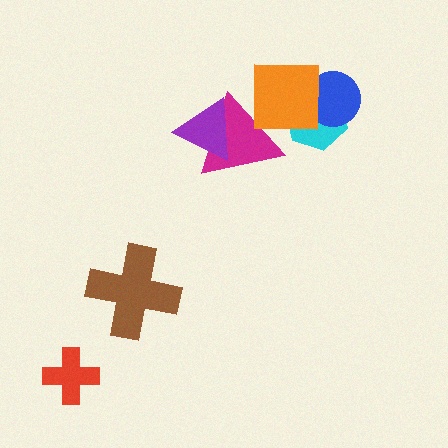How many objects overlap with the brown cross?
0 objects overlap with the brown cross.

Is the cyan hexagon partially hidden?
Yes, it is partially covered by another shape.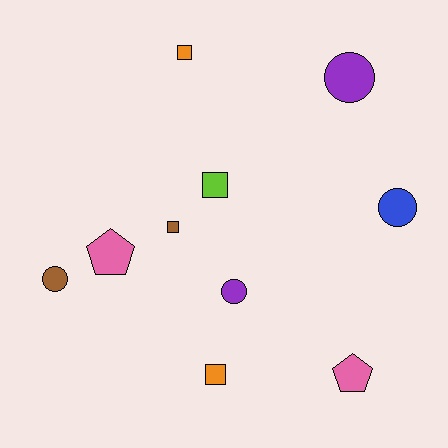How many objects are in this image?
There are 10 objects.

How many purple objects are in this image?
There are 2 purple objects.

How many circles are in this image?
There are 4 circles.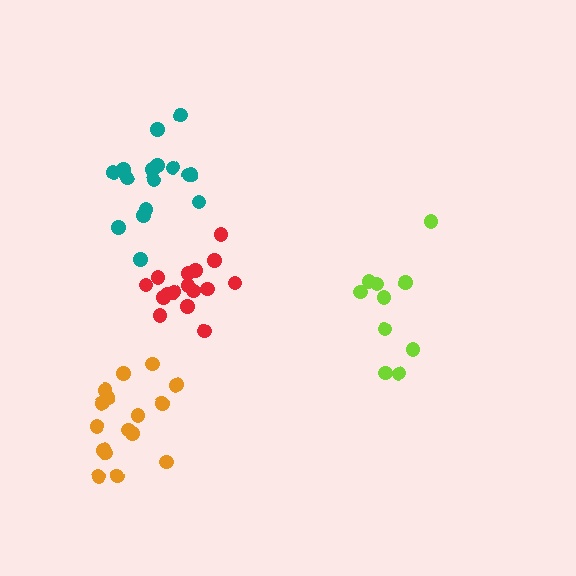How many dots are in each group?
Group 1: 10 dots, Group 2: 16 dots, Group 3: 16 dots, Group 4: 16 dots (58 total).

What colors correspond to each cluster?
The clusters are colored: lime, red, teal, orange.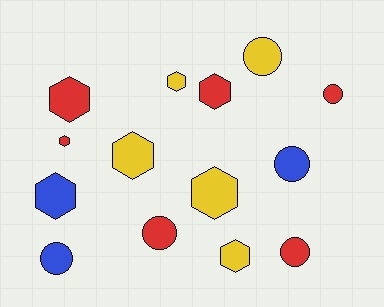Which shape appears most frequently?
Hexagon, with 8 objects.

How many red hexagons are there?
There are 3 red hexagons.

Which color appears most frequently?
Red, with 6 objects.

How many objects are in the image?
There are 14 objects.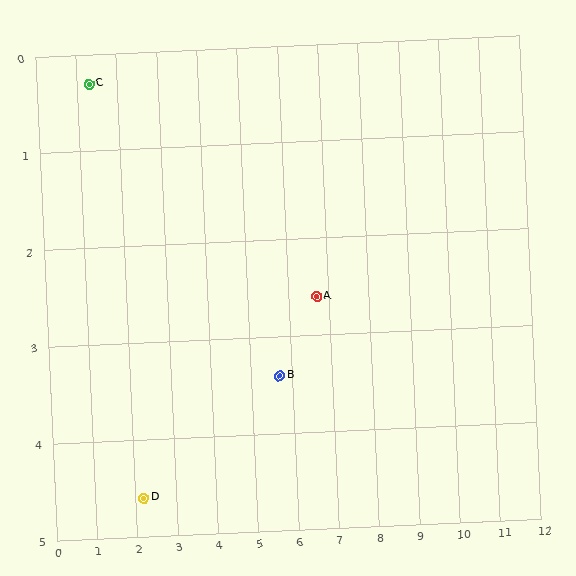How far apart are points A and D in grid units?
Points A and D are about 4.9 grid units apart.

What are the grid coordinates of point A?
Point A is at approximately (6.7, 2.6).